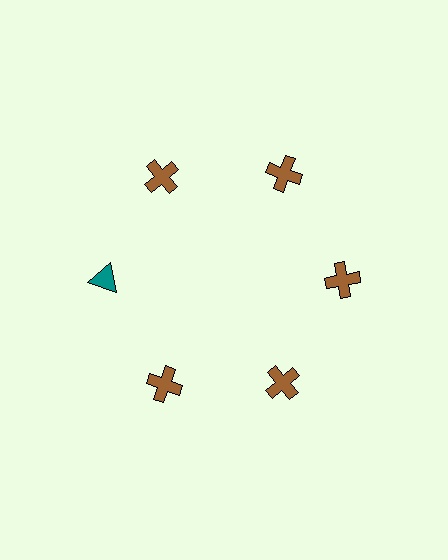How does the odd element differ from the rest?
It differs in both color (teal instead of brown) and shape (triangle instead of cross).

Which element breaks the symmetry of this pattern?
The teal triangle at roughly the 9 o'clock position breaks the symmetry. All other shapes are brown crosses.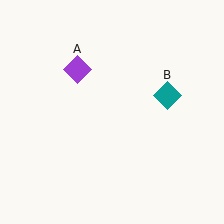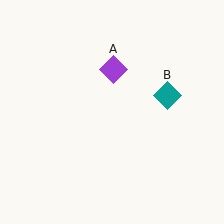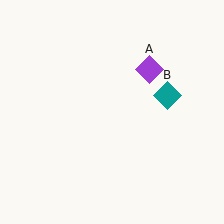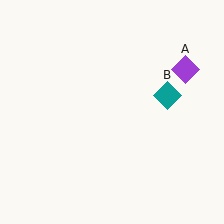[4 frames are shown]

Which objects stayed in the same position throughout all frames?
Teal diamond (object B) remained stationary.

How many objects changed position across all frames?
1 object changed position: purple diamond (object A).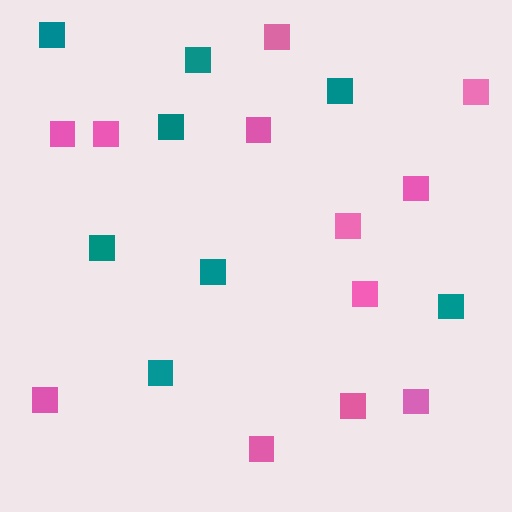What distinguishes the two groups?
There are 2 groups: one group of teal squares (8) and one group of pink squares (12).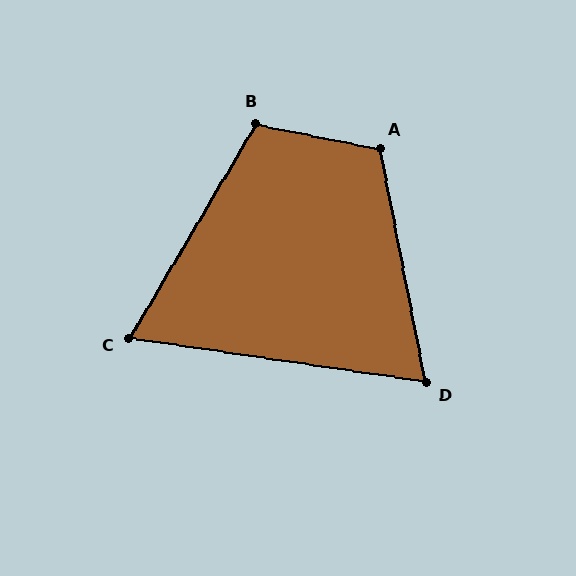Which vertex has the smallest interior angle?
C, at approximately 68 degrees.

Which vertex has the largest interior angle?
A, at approximately 112 degrees.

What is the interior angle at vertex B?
Approximately 109 degrees (obtuse).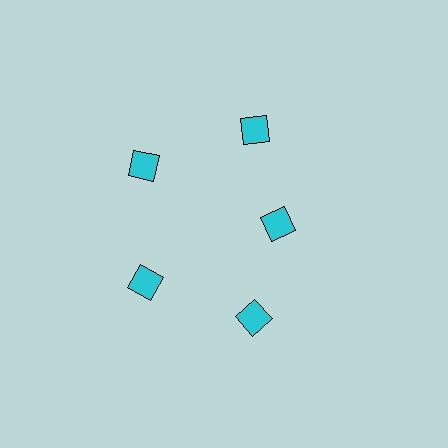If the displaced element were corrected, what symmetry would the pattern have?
It would have 5-fold rotational symmetry — the pattern would map onto itself every 72 degrees.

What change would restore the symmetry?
The symmetry would be restored by moving it outward, back onto the ring so that all 5 diamonds sit at equal angles and equal distance from the center.